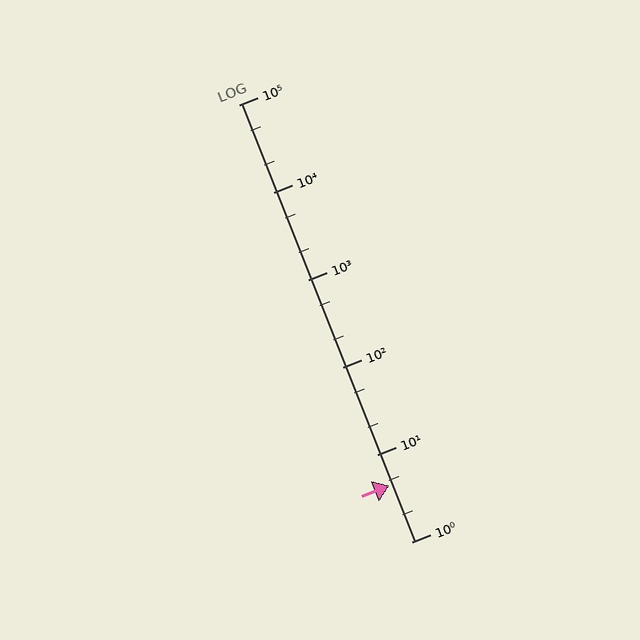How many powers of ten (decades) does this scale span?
The scale spans 5 decades, from 1 to 100000.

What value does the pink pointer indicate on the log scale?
The pointer indicates approximately 4.4.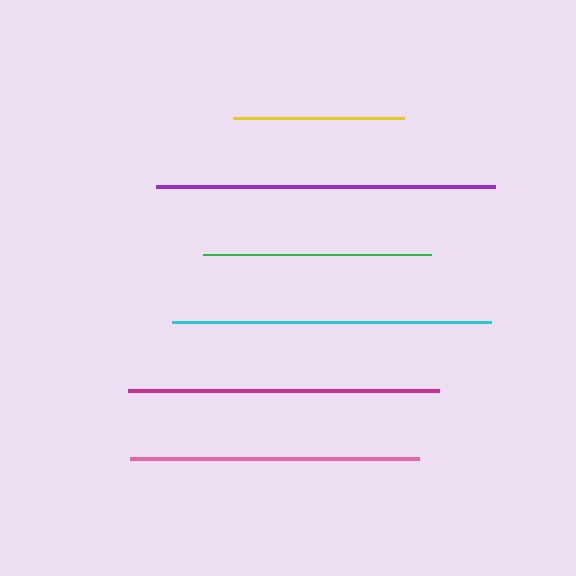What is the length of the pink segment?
The pink segment is approximately 290 pixels long.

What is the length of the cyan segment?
The cyan segment is approximately 319 pixels long.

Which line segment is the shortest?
The yellow line is the shortest at approximately 172 pixels.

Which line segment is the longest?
The purple line is the longest at approximately 339 pixels.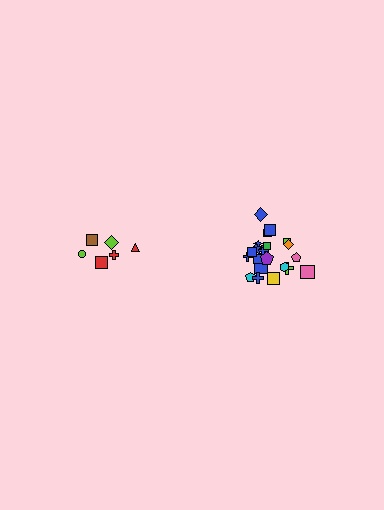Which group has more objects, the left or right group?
The right group.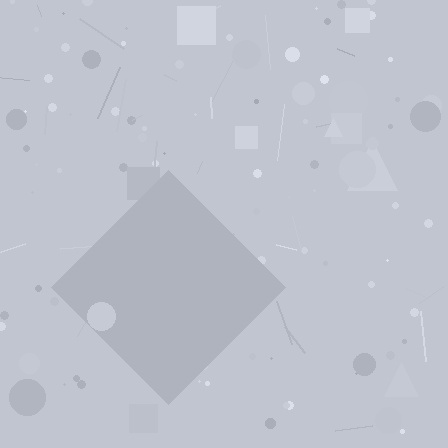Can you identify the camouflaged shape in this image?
The camouflaged shape is a diamond.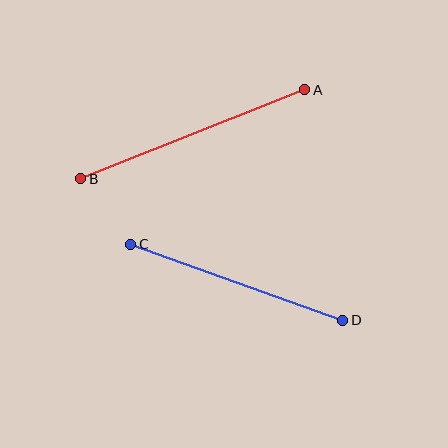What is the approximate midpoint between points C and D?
The midpoint is at approximately (237, 282) pixels.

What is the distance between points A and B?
The distance is approximately 241 pixels.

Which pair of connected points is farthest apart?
Points A and B are farthest apart.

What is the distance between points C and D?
The distance is approximately 225 pixels.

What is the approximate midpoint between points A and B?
The midpoint is at approximately (193, 134) pixels.